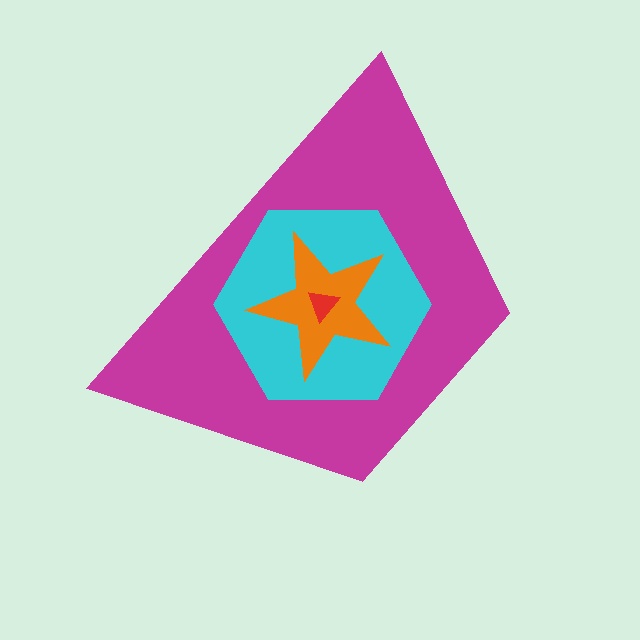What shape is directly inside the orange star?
The red triangle.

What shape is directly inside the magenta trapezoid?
The cyan hexagon.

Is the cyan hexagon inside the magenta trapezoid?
Yes.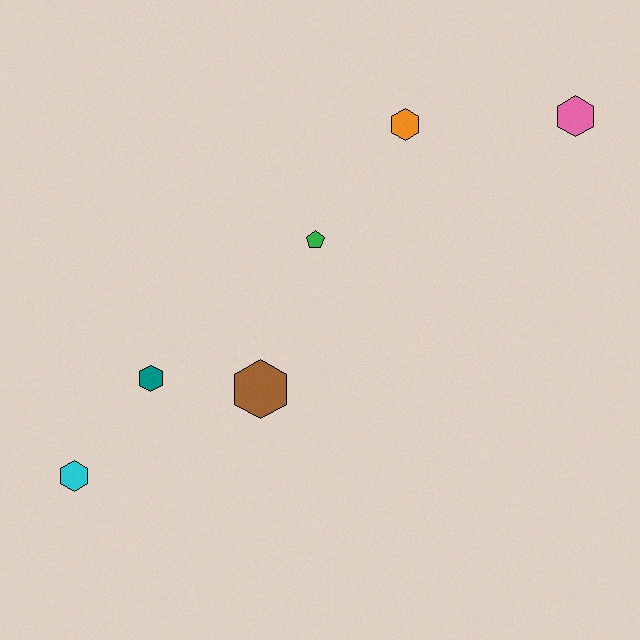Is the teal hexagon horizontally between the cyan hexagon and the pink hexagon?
Yes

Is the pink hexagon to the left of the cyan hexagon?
No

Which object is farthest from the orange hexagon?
The cyan hexagon is farthest from the orange hexagon.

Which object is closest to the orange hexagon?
The green pentagon is closest to the orange hexagon.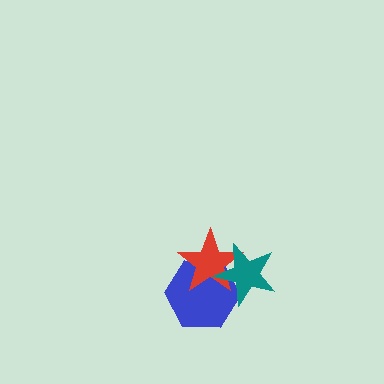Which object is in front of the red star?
The teal star is in front of the red star.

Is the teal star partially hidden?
No, no other shape covers it.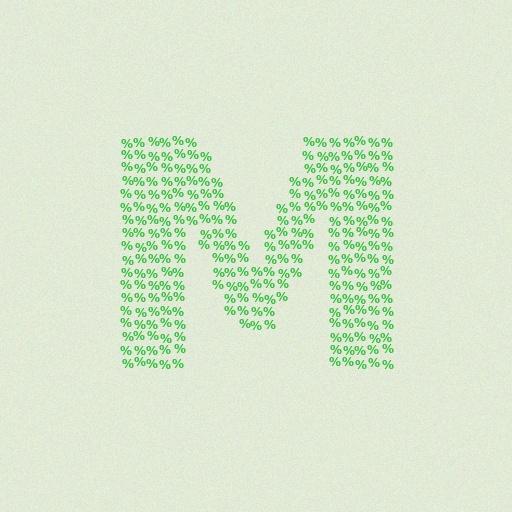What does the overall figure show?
The overall figure shows the letter M.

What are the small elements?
The small elements are percent signs.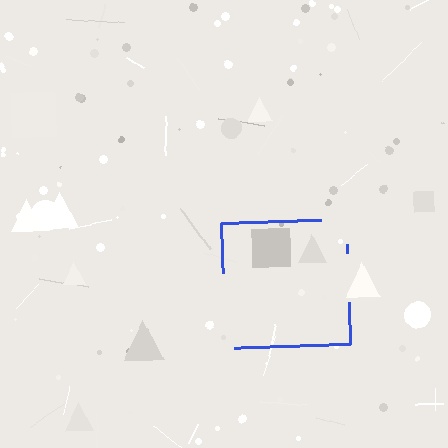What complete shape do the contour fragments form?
The contour fragments form a square.